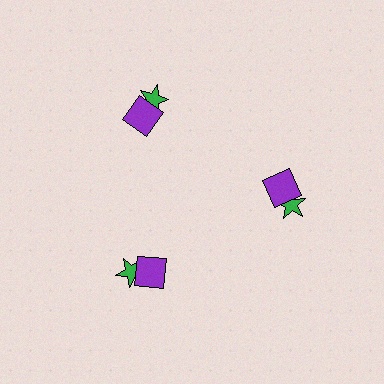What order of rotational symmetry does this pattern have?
This pattern has 3-fold rotational symmetry.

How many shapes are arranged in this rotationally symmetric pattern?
There are 6 shapes, arranged in 3 groups of 2.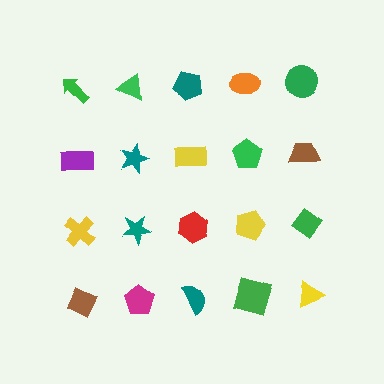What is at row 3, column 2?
A teal star.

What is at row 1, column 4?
An orange ellipse.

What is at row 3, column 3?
A red hexagon.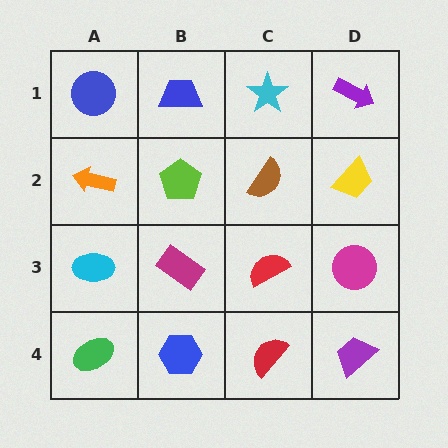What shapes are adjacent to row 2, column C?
A cyan star (row 1, column C), a red semicircle (row 3, column C), a lime pentagon (row 2, column B), a yellow trapezoid (row 2, column D).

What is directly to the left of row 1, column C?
A blue trapezoid.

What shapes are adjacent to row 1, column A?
An orange arrow (row 2, column A), a blue trapezoid (row 1, column B).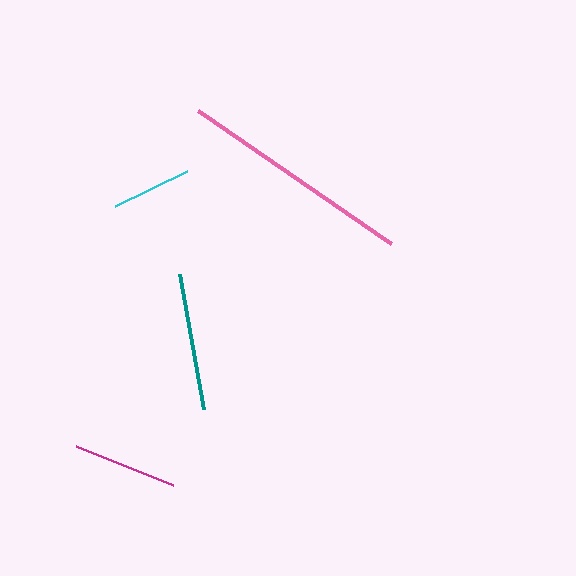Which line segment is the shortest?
The cyan line is the shortest at approximately 80 pixels.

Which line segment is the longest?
The pink line is the longest at approximately 235 pixels.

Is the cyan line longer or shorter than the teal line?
The teal line is longer than the cyan line.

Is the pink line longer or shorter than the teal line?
The pink line is longer than the teal line.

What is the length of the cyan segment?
The cyan segment is approximately 80 pixels long.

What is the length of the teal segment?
The teal segment is approximately 137 pixels long.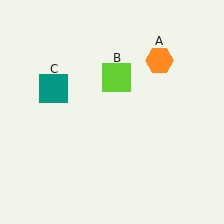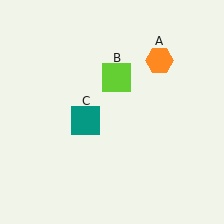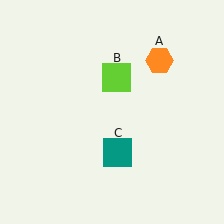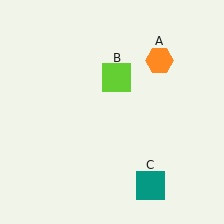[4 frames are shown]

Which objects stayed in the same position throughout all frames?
Orange hexagon (object A) and lime square (object B) remained stationary.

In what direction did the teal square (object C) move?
The teal square (object C) moved down and to the right.